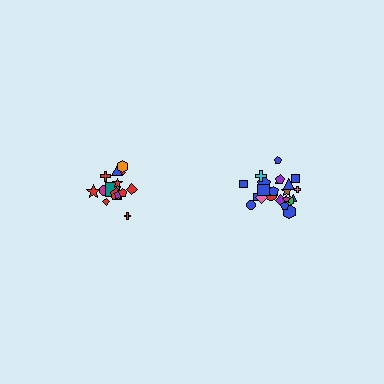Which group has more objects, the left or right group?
The right group.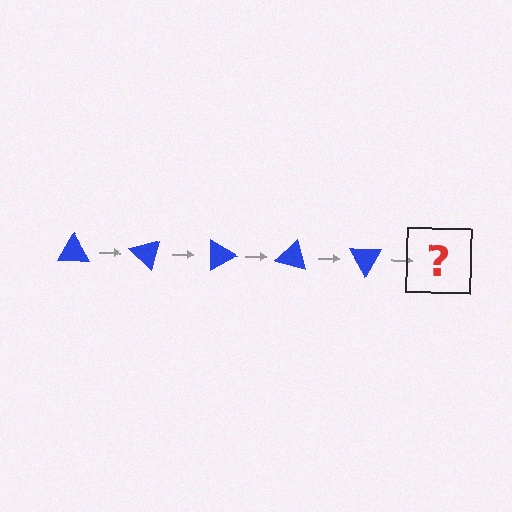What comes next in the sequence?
The next element should be a blue triangle rotated 225 degrees.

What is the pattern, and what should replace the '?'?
The pattern is that the triangle rotates 45 degrees each step. The '?' should be a blue triangle rotated 225 degrees.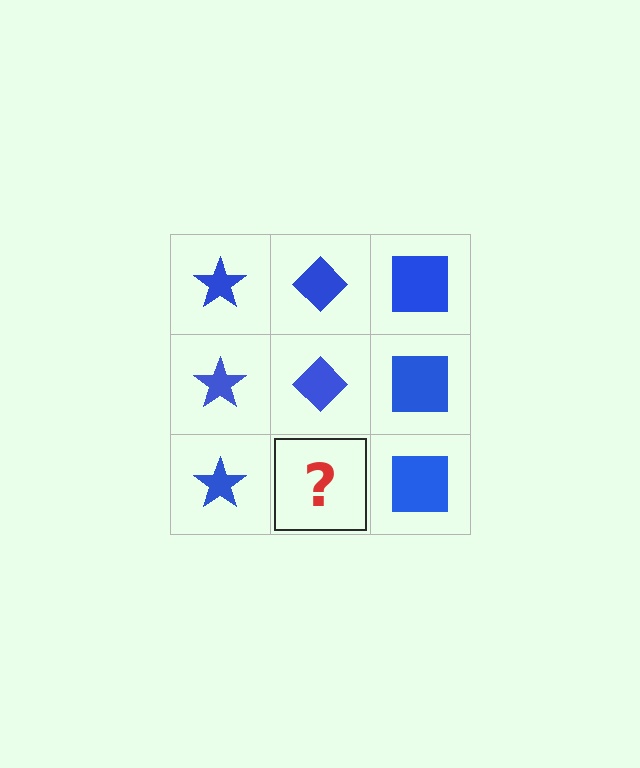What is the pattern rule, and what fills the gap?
The rule is that each column has a consistent shape. The gap should be filled with a blue diamond.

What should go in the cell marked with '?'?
The missing cell should contain a blue diamond.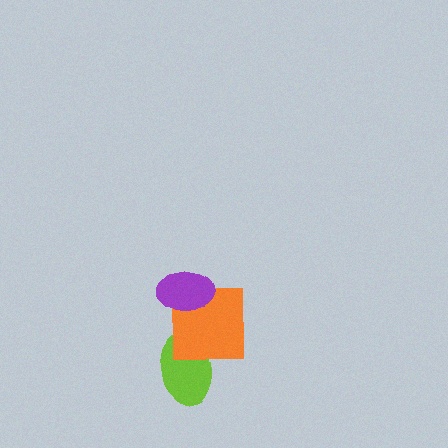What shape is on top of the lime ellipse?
The orange square is on top of the lime ellipse.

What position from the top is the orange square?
The orange square is 2nd from the top.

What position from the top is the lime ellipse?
The lime ellipse is 3rd from the top.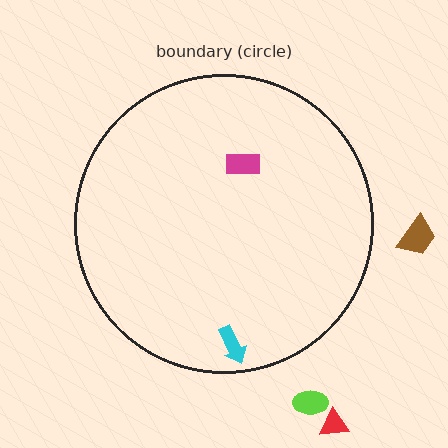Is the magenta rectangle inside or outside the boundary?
Inside.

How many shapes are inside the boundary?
2 inside, 3 outside.